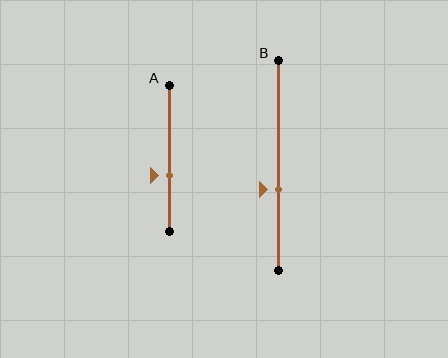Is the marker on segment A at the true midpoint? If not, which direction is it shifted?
No, the marker on segment A is shifted downward by about 12% of the segment length.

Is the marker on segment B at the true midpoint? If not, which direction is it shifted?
No, the marker on segment B is shifted downward by about 11% of the segment length.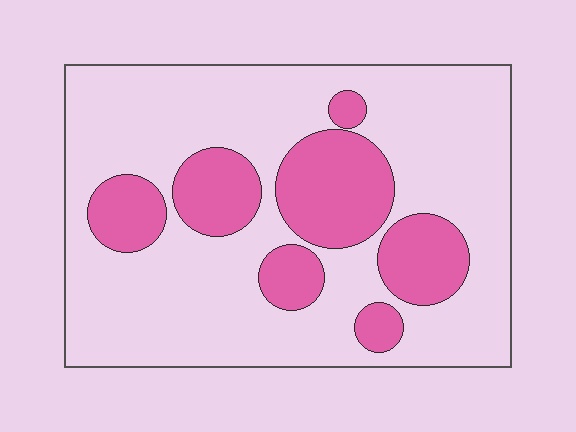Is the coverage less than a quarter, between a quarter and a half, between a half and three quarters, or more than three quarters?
Between a quarter and a half.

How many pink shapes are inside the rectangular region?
7.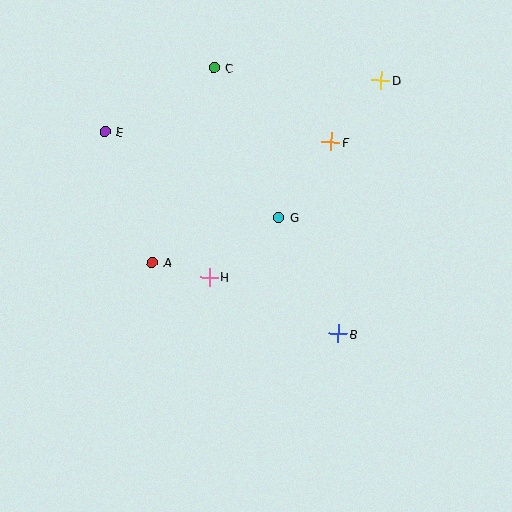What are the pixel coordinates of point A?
Point A is at (152, 262).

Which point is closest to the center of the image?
Point G at (279, 217) is closest to the center.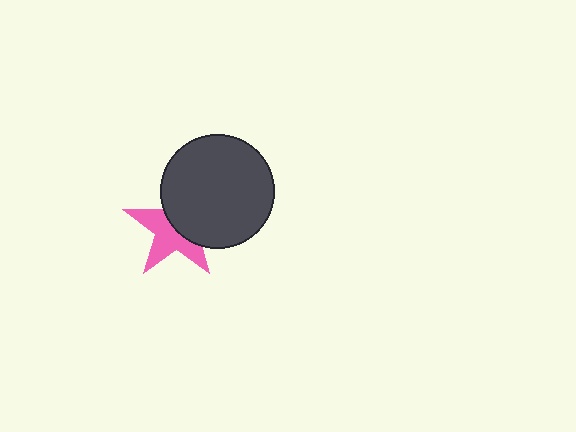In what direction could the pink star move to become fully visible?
The pink star could move toward the lower-left. That would shift it out from behind the dark gray circle entirely.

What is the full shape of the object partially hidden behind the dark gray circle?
The partially hidden object is a pink star.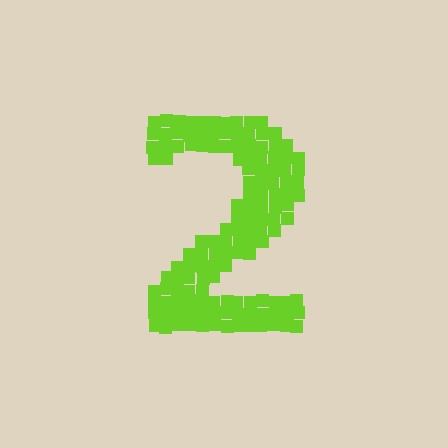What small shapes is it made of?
It is made of small squares.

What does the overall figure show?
The overall figure shows the digit 2.